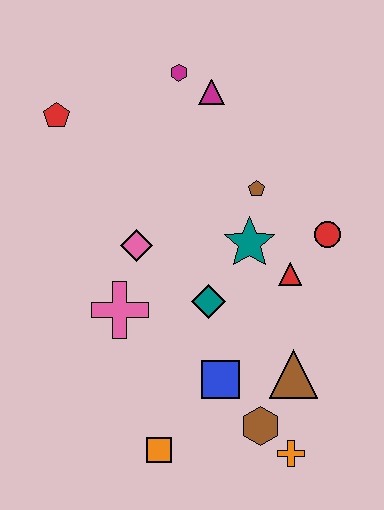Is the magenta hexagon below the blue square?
No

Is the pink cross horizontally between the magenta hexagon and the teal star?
No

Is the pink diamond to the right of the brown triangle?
No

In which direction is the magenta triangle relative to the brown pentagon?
The magenta triangle is above the brown pentagon.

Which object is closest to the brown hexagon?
The orange cross is closest to the brown hexagon.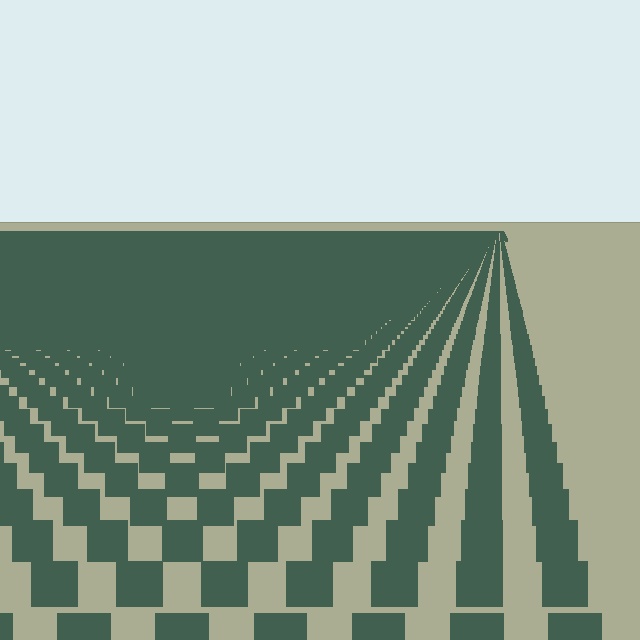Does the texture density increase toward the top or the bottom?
Density increases toward the top.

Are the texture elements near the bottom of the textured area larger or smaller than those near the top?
Larger. Near the bottom, elements are closer to the viewer and appear at a bigger on-screen size.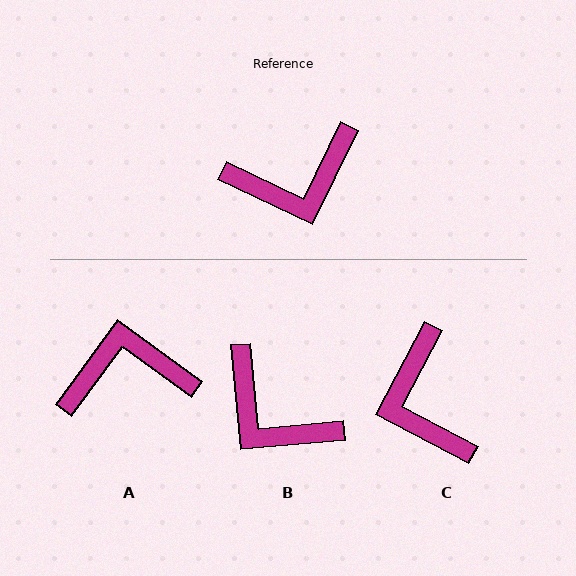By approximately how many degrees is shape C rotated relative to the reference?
Approximately 92 degrees clockwise.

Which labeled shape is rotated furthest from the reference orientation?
A, about 170 degrees away.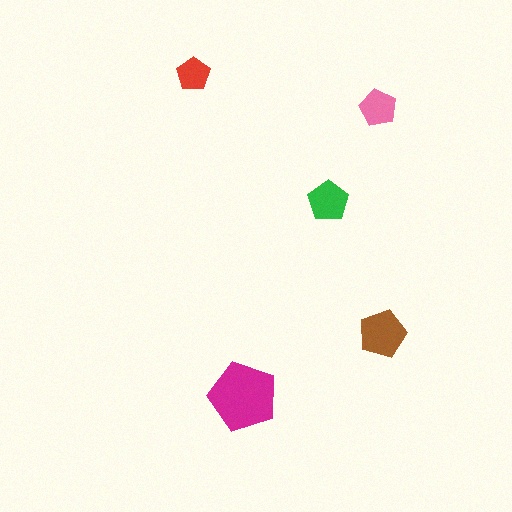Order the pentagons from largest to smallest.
the magenta one, the brown one, the green one, the pink one, the red one.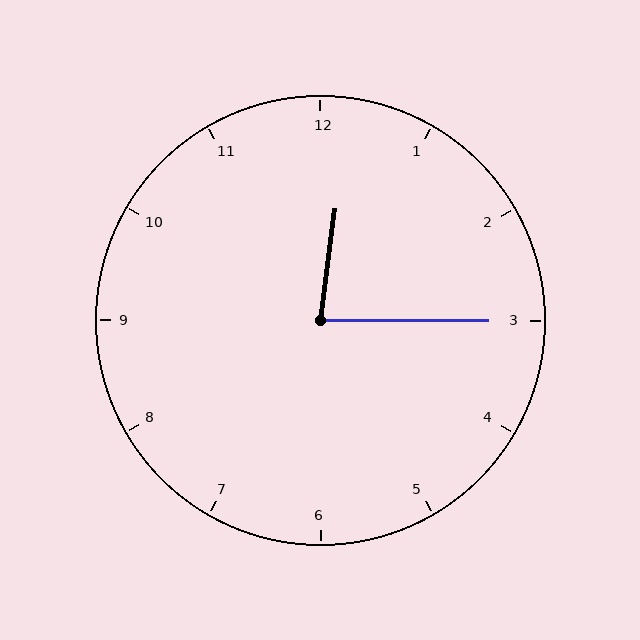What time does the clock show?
12:15.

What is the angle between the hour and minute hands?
Approximately 82 degrees.